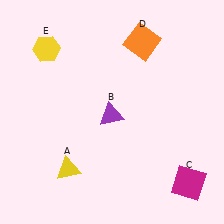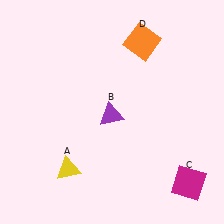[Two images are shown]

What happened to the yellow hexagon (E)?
The yellow hexagon (E) was removed in Image 2. It was in the top-left area of Image 1.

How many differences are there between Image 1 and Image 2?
There is 1 difference between the two images.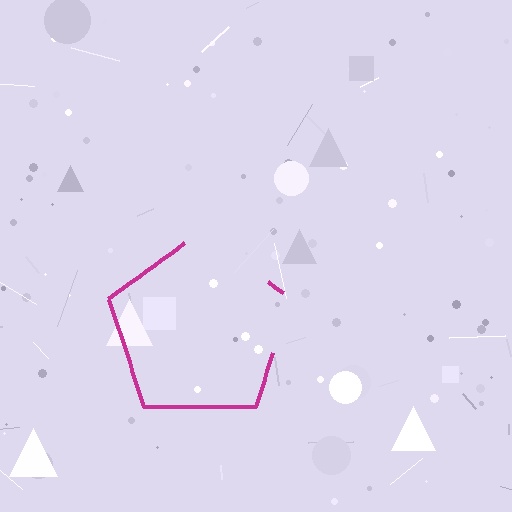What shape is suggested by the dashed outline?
The dashed outline suggests a pentagon.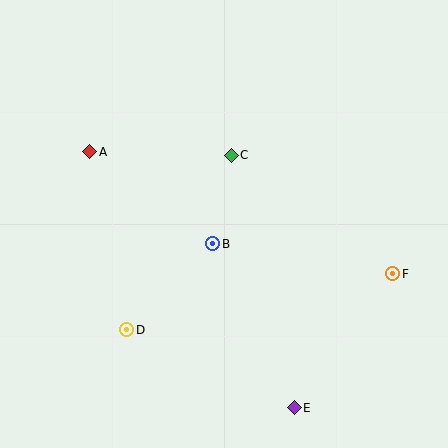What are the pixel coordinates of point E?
Point E is at (294, 408).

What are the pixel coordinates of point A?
Point A is at (90, 152).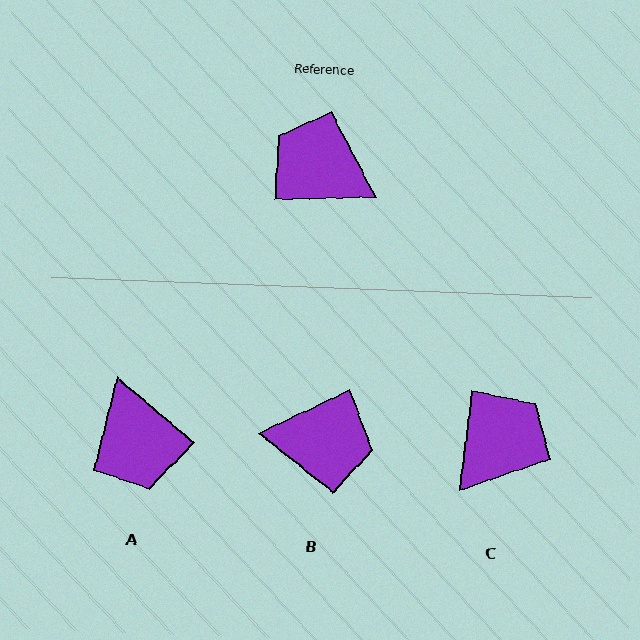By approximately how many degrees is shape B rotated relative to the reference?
Approximately 156 degrees clockwise.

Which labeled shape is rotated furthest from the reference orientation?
B, about 156 degrees away.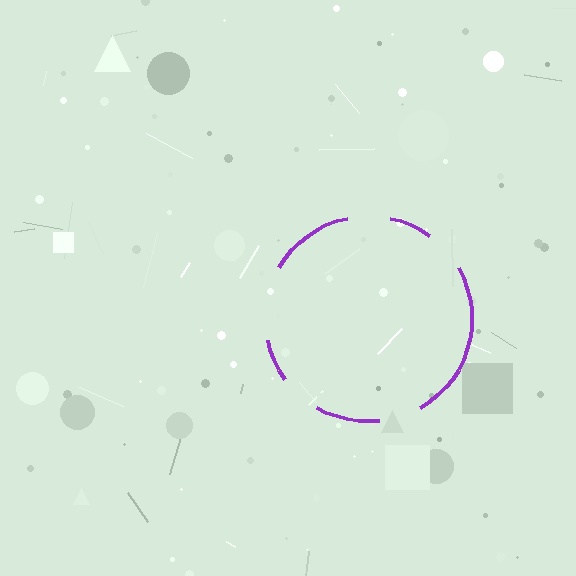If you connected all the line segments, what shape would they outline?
They would outline a circle.